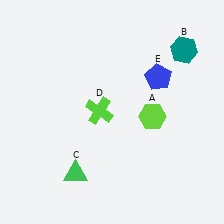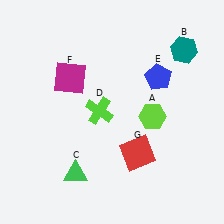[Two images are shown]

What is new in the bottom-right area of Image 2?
A red square (G) was added in the bottom-right area of Image 2.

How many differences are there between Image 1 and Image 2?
There are 2 differences between the two images.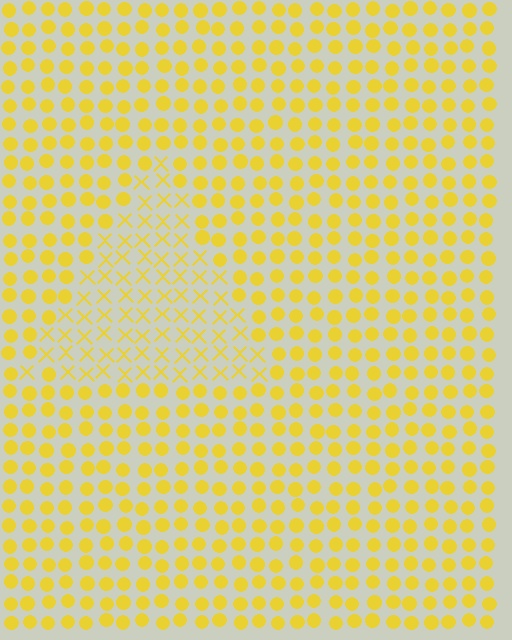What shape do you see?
I see a triangle.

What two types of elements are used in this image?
The image uses X marks inside the triangle region and circles outside it.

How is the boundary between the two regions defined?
The boundary is defined by a change in element shape: X marks inside vs. circles outside. All elements share the same color and spacing.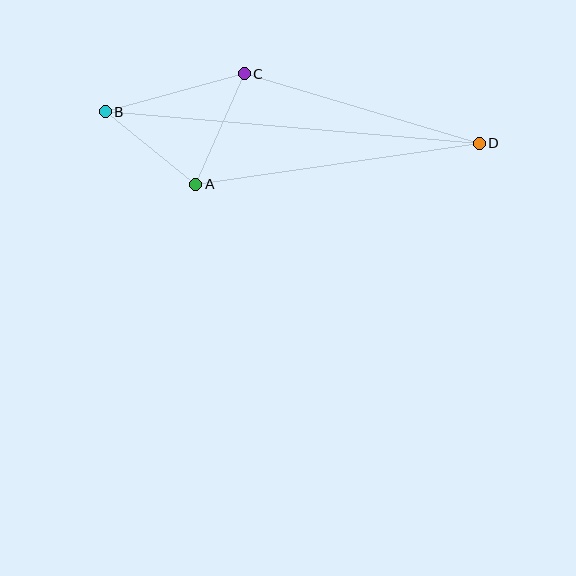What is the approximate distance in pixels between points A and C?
The distance between A and C is approximately 121 pixels.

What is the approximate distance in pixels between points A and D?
The distance between A and D is approximately 287 pixels.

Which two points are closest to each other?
Points A and B are closest to each other.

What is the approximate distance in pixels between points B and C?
The distance between B and C is approximately 144 pixels.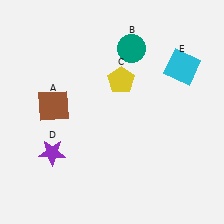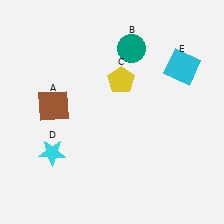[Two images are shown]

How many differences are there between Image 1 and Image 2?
There is 1 difference between the two images.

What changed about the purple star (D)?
In Image 1, D is purple. In Image 2, it changed to cyan.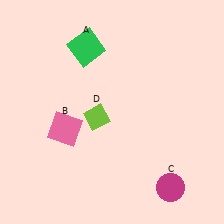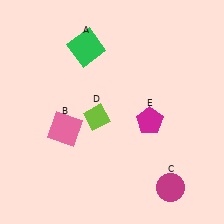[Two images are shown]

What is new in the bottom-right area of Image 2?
A magenta pentagon (E) was added in the bottom-right area of Image 2.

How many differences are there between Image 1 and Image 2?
There is 1 difference between the two images.